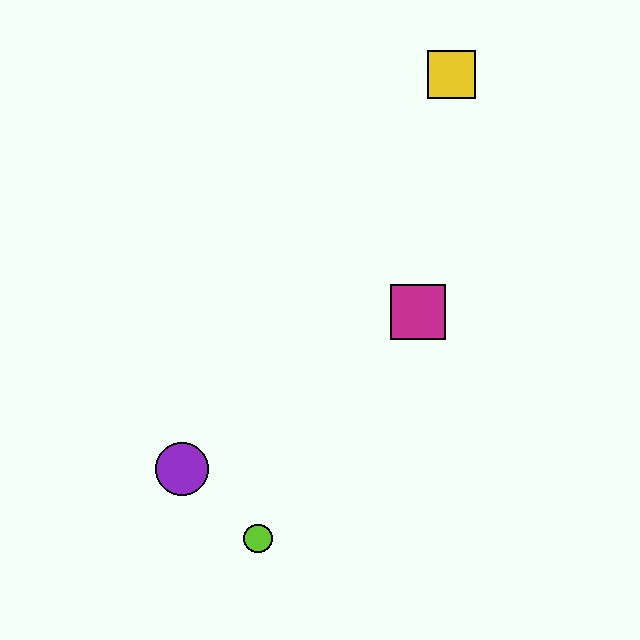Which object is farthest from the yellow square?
The lime circle is farthest from the yellow square.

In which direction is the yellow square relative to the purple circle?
The yellow square is above the purple circle.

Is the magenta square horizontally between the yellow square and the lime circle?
Yes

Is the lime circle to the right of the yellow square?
No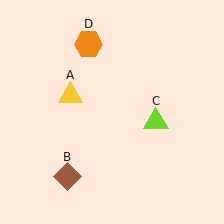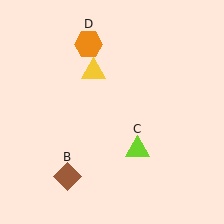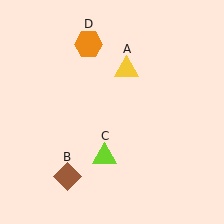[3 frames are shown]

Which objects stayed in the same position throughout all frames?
Brown diamond (object B) and orange hexagon (object D) remained stationary.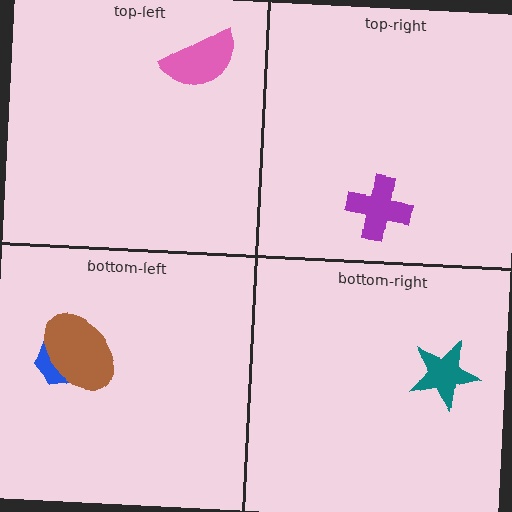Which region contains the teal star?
The bottom-right region.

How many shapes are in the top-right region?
1.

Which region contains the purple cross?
The top-right region.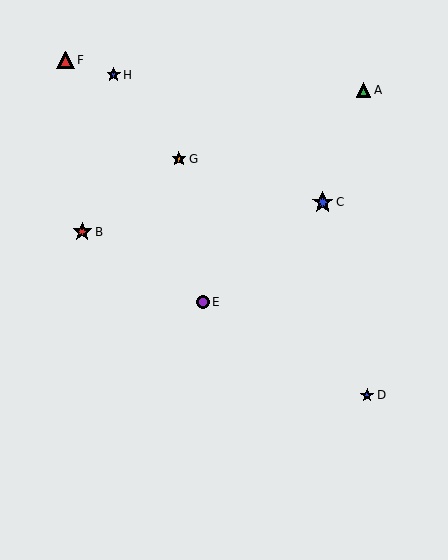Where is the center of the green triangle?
The center of the green triangle is at (364, 90).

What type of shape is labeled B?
Shape B is a red star.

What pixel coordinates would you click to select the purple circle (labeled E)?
Click at (203, 302) to select the purple circle E.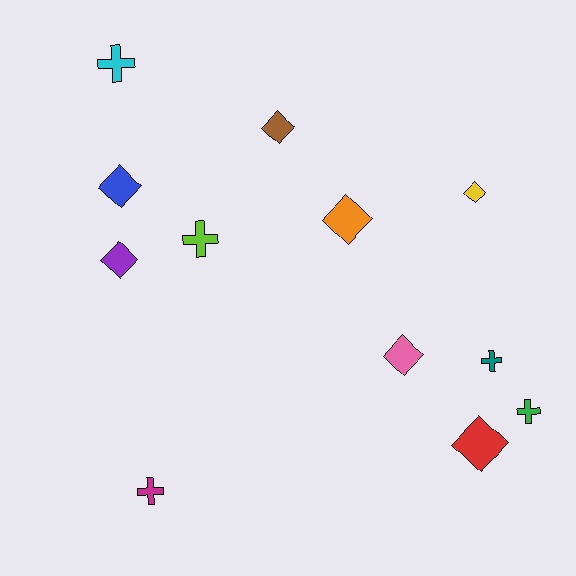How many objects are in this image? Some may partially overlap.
There are 12 objects.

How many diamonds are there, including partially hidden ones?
There are 7 diamonds.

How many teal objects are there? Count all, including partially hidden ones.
There is 1 teal object.